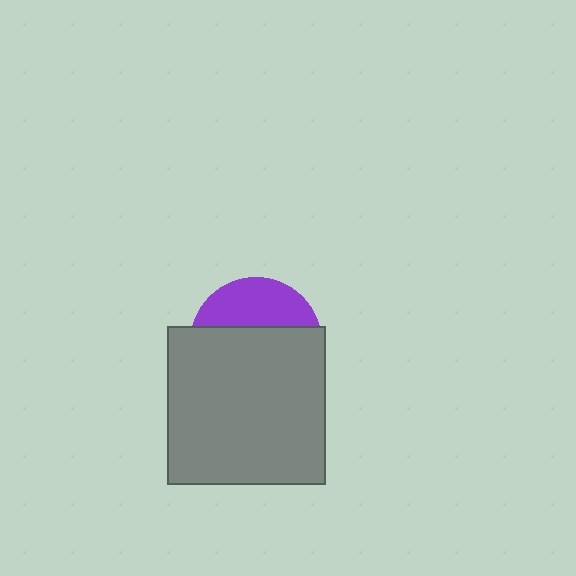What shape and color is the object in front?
The object in front is a gray square.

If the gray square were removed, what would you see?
You would see the complete purple circle.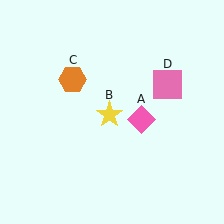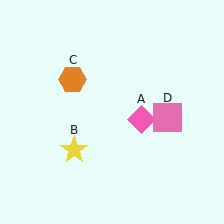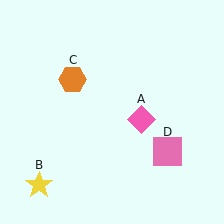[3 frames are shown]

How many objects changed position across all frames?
2 objects changed position: yellow star (object B), pink square (object D).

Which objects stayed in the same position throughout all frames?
Pink diamond (object A) and orange hexagon (object C) remained stationary.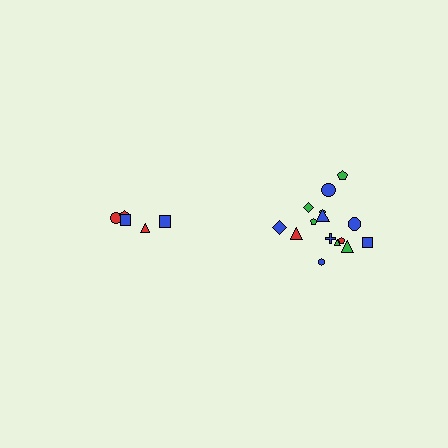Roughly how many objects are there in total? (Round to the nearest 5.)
Roughly 20 objects in total.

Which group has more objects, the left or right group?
The right group.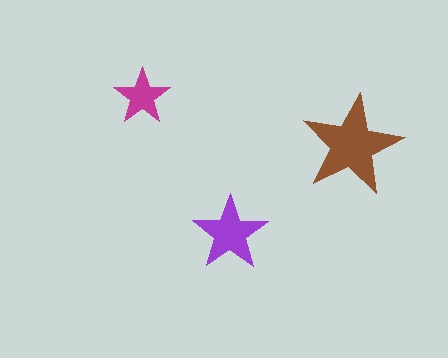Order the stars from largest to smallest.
the brown one, the purple one, the magenta one.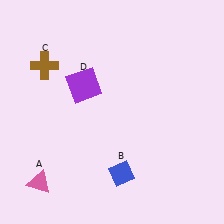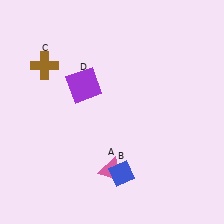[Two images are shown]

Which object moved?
The pink triangle (A) moved right.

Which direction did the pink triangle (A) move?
The pink triangle (A) moved right.